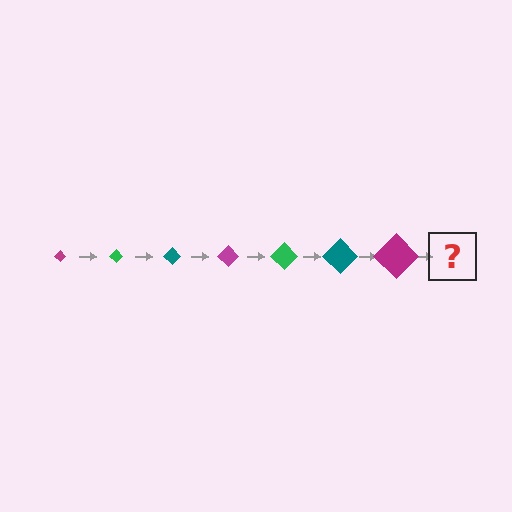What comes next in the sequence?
The next element should be a green diamond, larger than the previous one.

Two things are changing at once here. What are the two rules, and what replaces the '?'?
The two rules are that the diamond grows larger each step and the color cycles through magenta, green, and teal. The '?' should be a green diamond, larger than the previous one.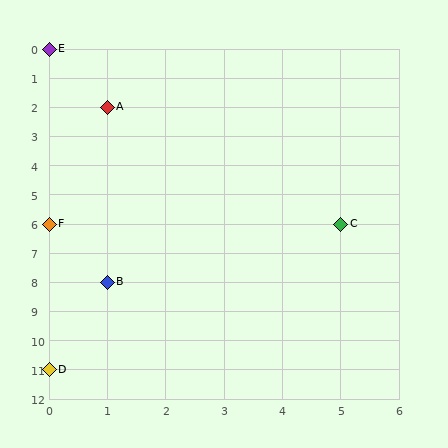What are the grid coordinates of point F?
Point F is at grid coordinates (0, 6).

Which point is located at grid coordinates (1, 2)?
Point A is at (1, 2).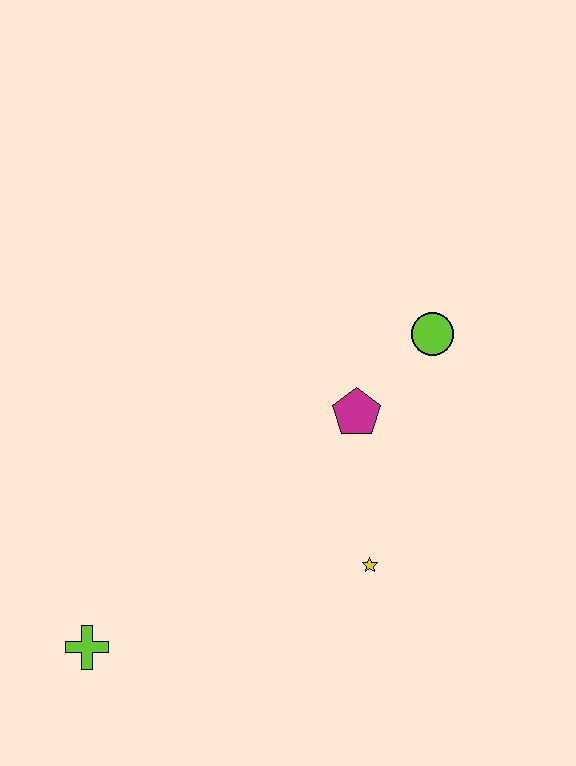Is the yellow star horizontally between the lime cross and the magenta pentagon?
No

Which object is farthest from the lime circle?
The lime cross is farthest from the lime circle.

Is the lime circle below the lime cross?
No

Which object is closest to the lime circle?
The magenta pentagon is closest to the lime circle.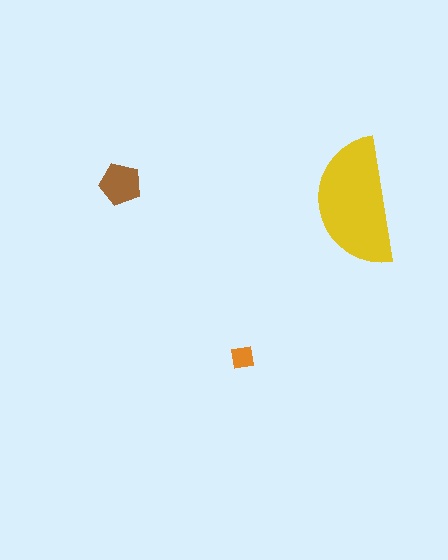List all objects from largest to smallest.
The yellow semicircle, the brown pentagon, the orange square.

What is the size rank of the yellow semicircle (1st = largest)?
1st.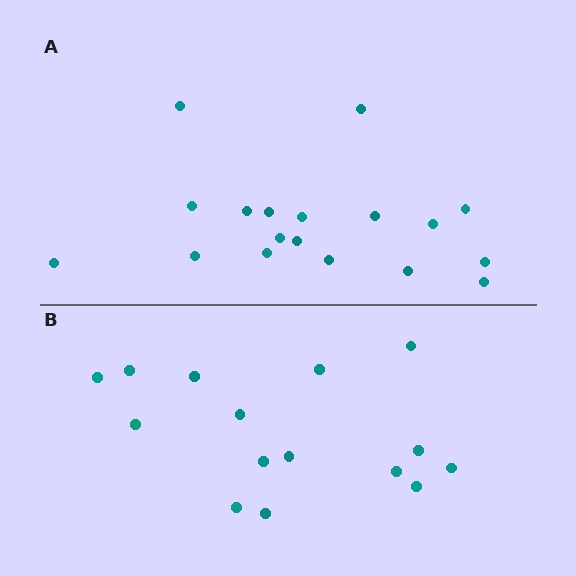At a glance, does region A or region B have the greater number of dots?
Region A (the top region) has more dots.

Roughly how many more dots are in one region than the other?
Region A has just a few more — roughly 2 or 3 more dots than region B.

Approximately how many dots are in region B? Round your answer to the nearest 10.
About 20 dots. (The exact count is 15, which rounds to 20.)